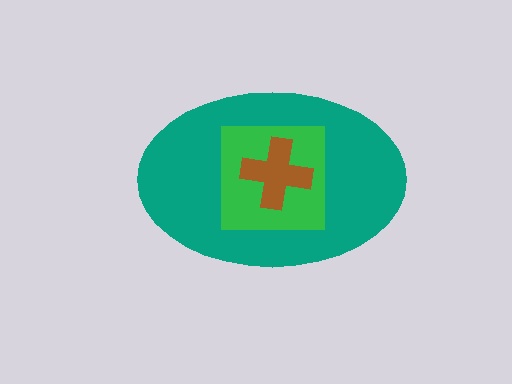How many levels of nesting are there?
3.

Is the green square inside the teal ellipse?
Yes.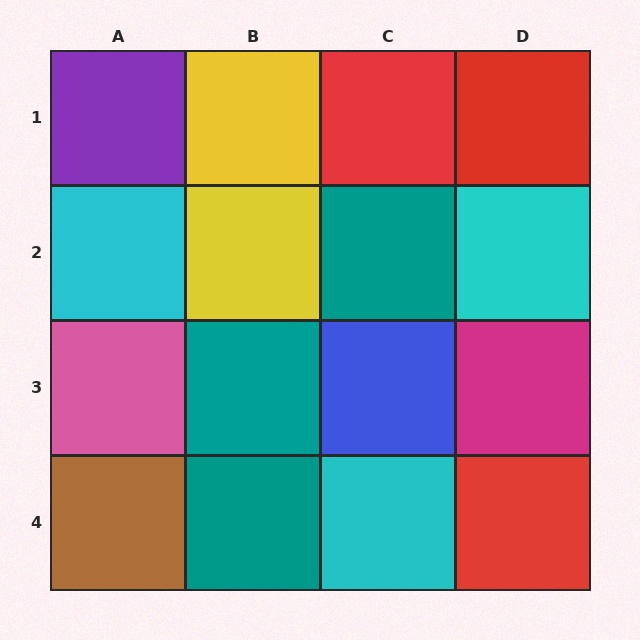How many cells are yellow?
2 cells are yellow.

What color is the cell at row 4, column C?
Cyan.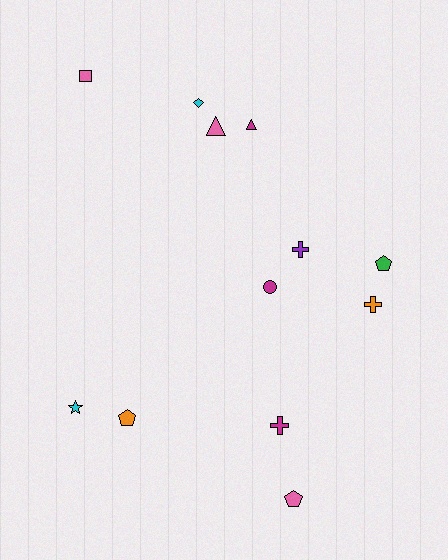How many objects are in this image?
There are 12 objects.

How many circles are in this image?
There is 1 circle.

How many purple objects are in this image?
There is 1 purple object.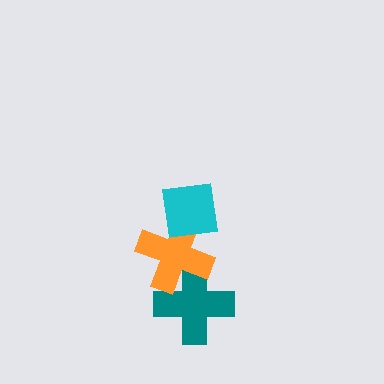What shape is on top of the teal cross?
The orange cross is on top of the teal cross.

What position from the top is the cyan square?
The cyan square is 1st from the top.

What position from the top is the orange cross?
The orange cross is 2nd from the top.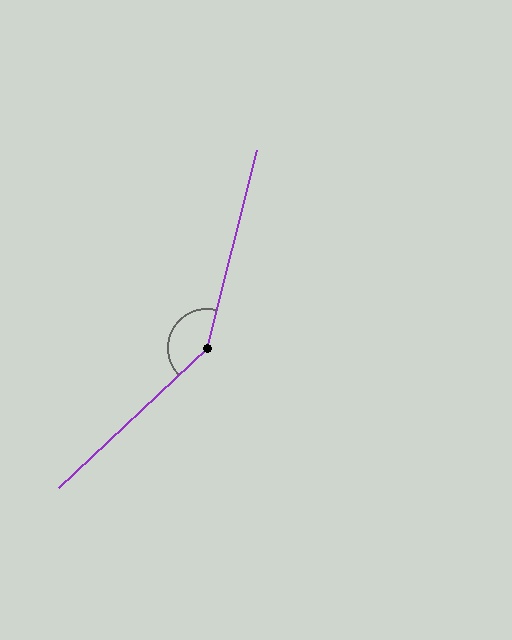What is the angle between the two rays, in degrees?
Approximately 148 degrees.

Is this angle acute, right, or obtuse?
It is obtuse.